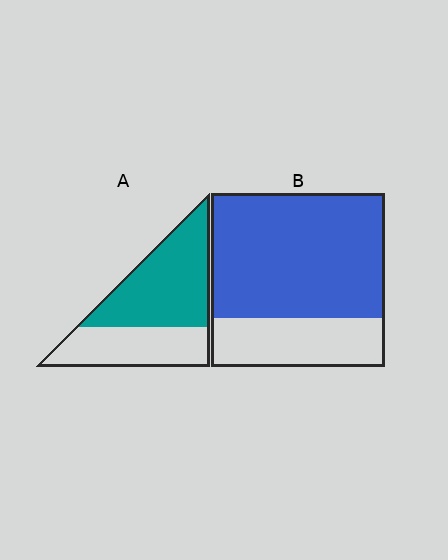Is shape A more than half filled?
Yes.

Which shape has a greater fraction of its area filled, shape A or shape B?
Shape B.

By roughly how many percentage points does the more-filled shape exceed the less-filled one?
By roughly 10 percentage points (B over A).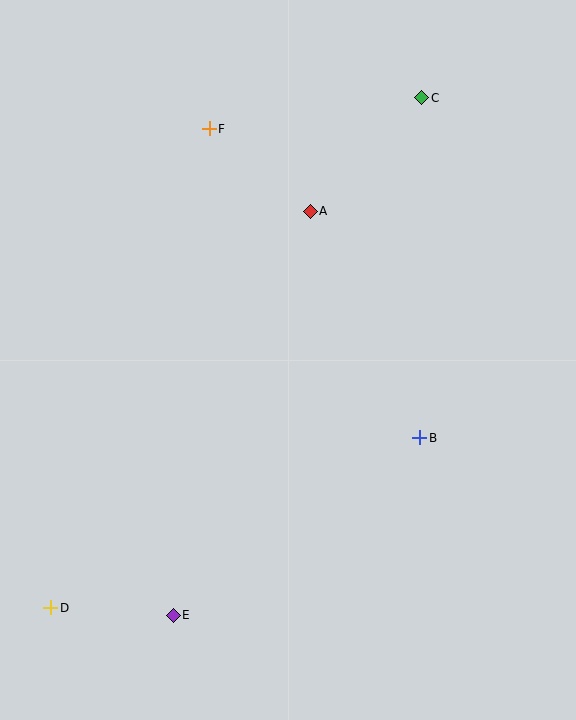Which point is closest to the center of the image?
Point A at (310, 211) is closest to the center.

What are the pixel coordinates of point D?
Point D is at (51, 608).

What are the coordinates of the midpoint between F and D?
The midpoint between F and D is at (130, 368).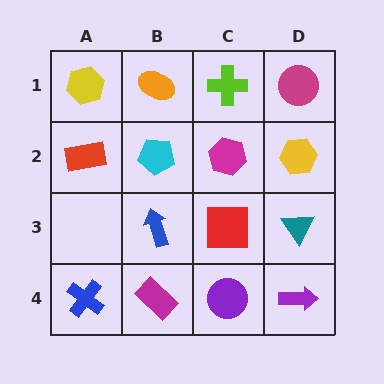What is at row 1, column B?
An orange ellipse.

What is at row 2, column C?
A magenta hexagon.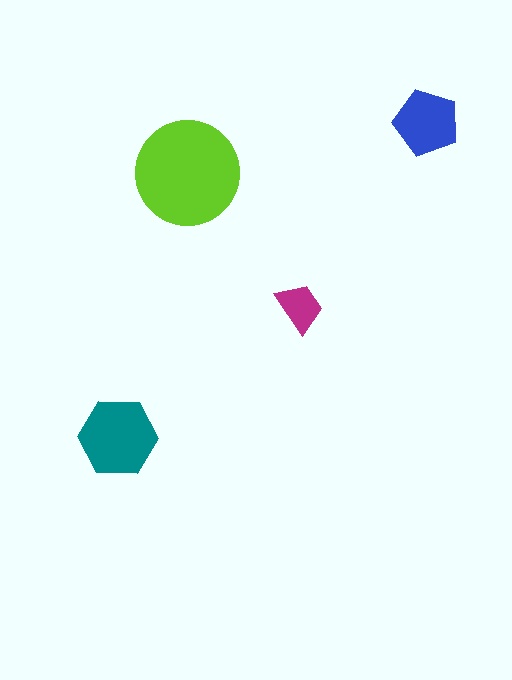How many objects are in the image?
There are 4 objects in the image.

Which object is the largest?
The lime circle.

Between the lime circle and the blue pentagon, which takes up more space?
The lime circle.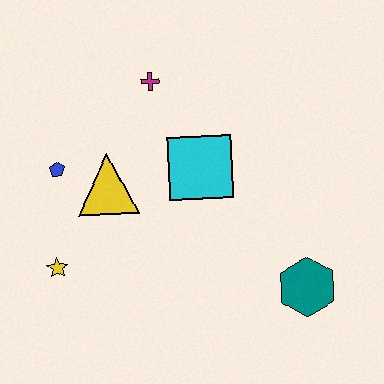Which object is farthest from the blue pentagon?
The teal hexagon is farthest from the blue pentagon.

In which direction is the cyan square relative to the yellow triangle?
The cyan square is to the right of the yellow triangle.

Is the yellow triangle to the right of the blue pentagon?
Yes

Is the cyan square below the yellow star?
No